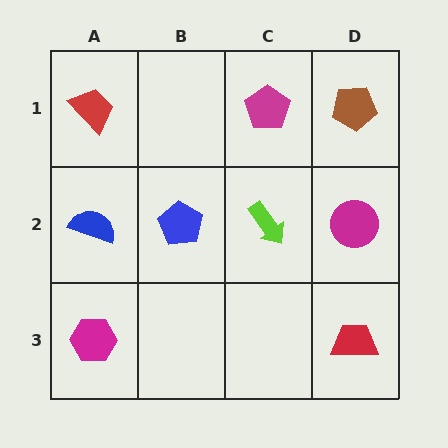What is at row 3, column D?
A red trapezoid.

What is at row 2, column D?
A magenta circle.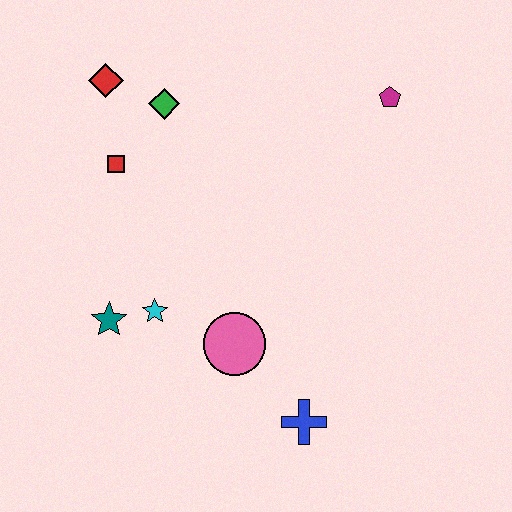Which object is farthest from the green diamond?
The blue cross is farthest from the green diamond.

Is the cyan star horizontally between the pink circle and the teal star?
Yes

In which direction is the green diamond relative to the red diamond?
The green diamond is to the right of the red diamond.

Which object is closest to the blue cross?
The pink circle is closest to the blue cross.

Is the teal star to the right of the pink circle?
No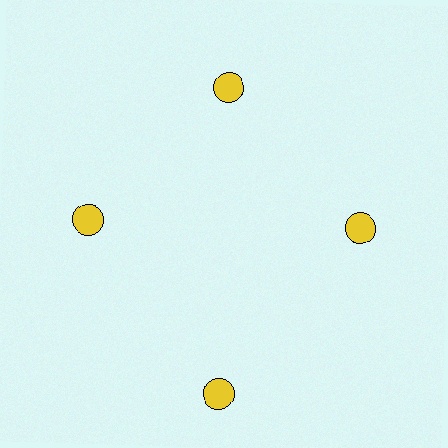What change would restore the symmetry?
The symmetry would be restored by moving it inward, back onto the ring so that all 4 circles sit at equal angles and equal distance from the center.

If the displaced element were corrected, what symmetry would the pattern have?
It would have 4-fold rotational symmetry — the pattern would map onto itself every 90 degrees.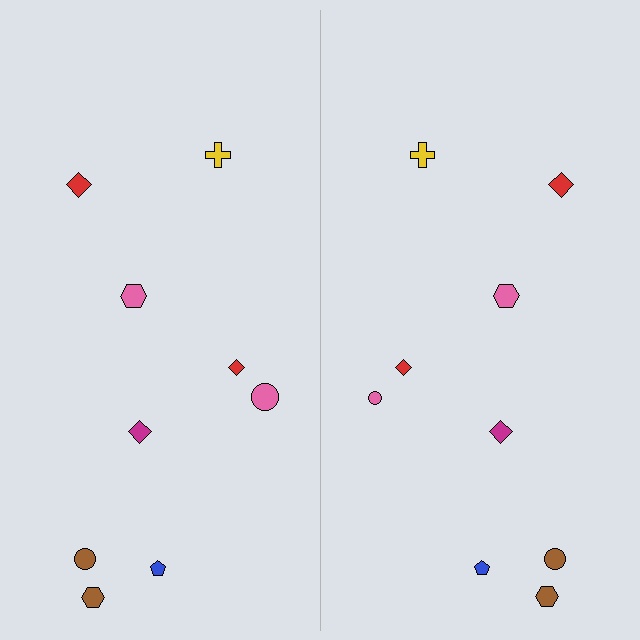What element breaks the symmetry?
The pink circle on the right side has a different size than its mirror counterpart.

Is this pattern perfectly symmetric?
No, the pattern is not perfectly symmetric. The pink circle on the right side has a different size than its mirror counterpart.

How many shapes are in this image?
There are 18 shapes in this image.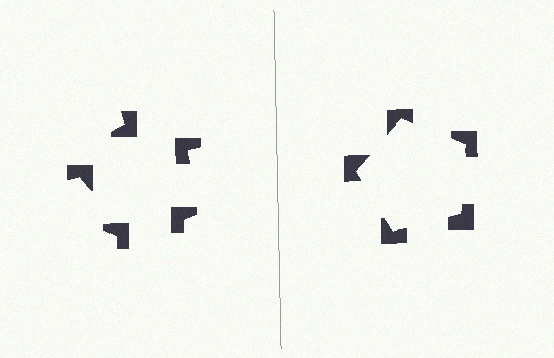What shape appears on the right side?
An illusory pentagon.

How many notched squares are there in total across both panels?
10 — 5 on each side.